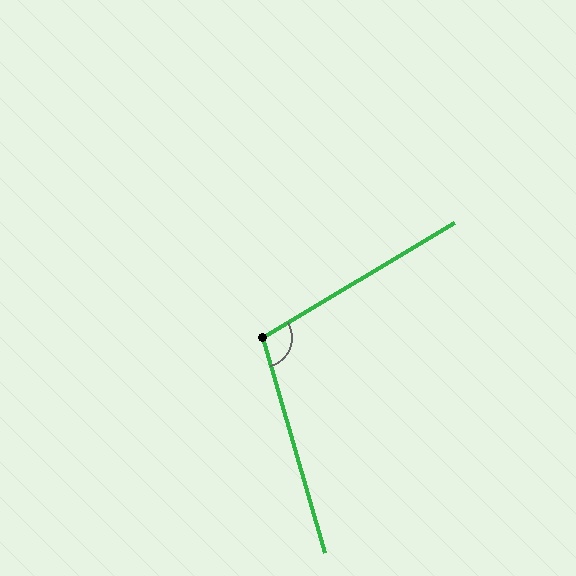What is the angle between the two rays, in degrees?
Approximately 105 degrees.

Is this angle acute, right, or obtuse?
It is obtuse.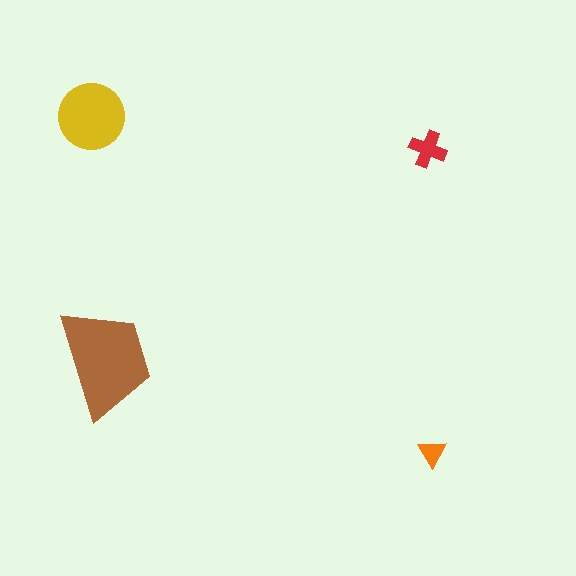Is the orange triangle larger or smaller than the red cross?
Smaller.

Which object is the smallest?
The orange triangle.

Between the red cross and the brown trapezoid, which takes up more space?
The brown trapezoid.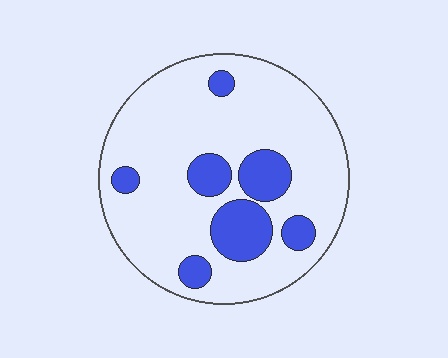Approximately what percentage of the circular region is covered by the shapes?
Approximately 20%.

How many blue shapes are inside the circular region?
7.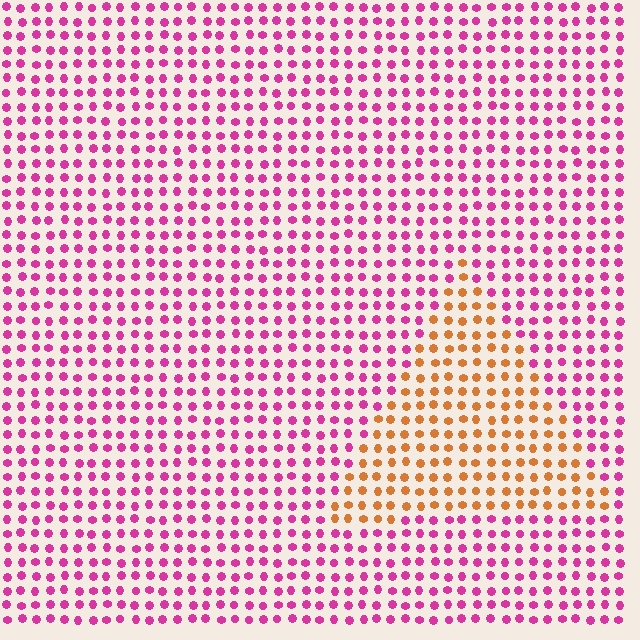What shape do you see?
I see a triangle.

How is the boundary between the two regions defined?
The boundary is defined purely by a slight shift in hue (about 65 degrees). Spacing, size, and orientation are identical on both sides.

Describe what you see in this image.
The image is filled with small magenta elements in a uniform arrangement. A triangle-shaped region is visible where the elements are tinted to a slightly different hue, forming a subtle color boundary.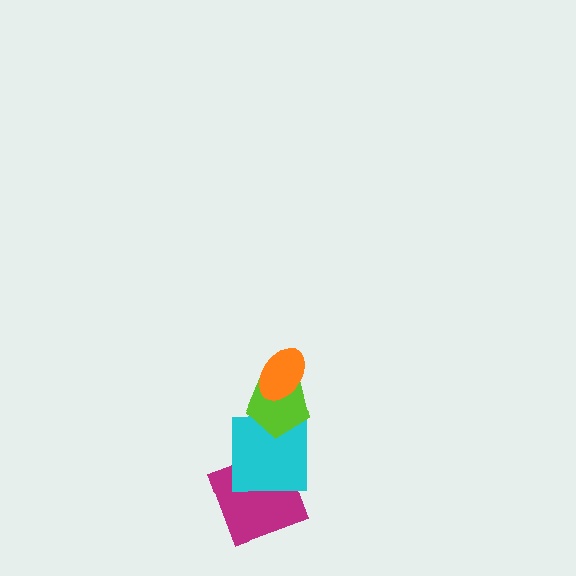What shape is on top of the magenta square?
The cyan square is on top of the magenta square.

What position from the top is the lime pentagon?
The lime pentagon is 2nd from the top.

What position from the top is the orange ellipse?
The orange ellipse is 1st from the top.